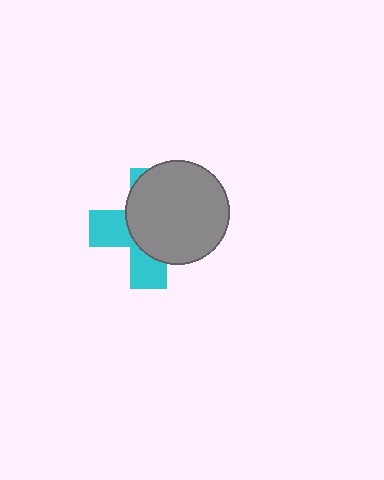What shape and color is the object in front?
The object in front is a gray circle.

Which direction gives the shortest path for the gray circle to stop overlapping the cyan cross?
Moving toward the upper-right gives the shortest separation.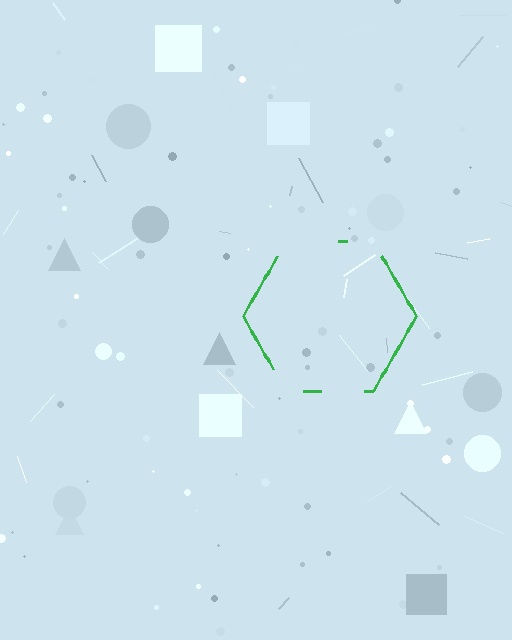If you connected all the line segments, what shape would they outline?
They would outline a hexagon.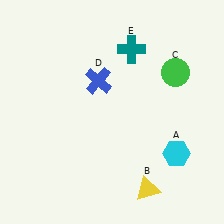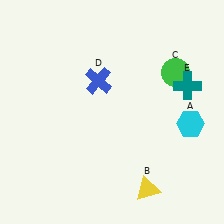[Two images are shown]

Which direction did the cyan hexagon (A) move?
The cyan hexagon (A) moved up.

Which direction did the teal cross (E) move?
The teal cross (E) moved right.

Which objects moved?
The objects that moved are: the cyan hexagon (A), the teal cross (E).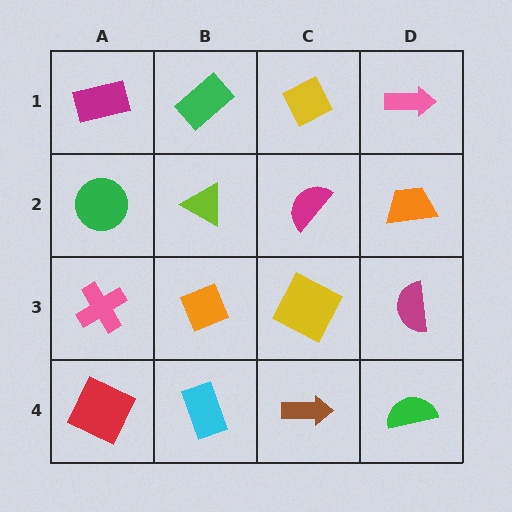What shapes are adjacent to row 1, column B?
A lime triangle (row 2, column B), a magenta rectangle (row 1, column A), a yellow diamond (row 1, column C).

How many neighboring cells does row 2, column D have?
3.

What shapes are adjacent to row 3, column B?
A lime triangle (row 2, column B), a cyan rectangle (row 4, column B), a pink cross (row 3, column A), a yellow square (row 3, column C).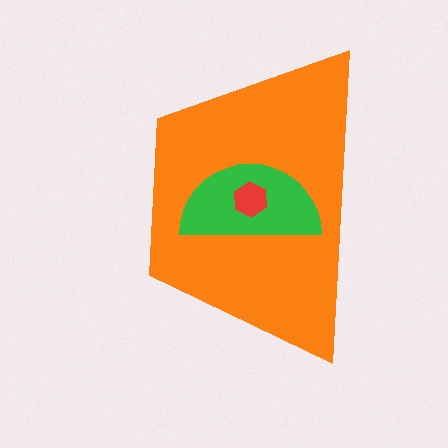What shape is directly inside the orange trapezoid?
The green semicircle.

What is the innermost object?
The red hexagon.